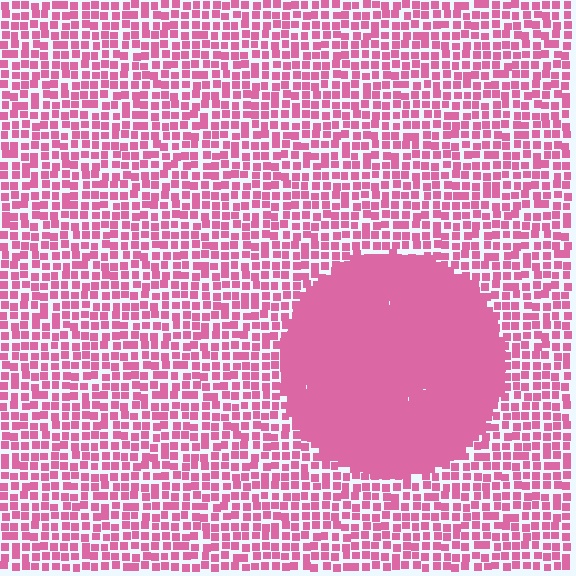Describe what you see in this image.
The image contains small pink elements arranged at two different densities. A circle-shaped region is visible where the elements are more densely packed than the surrounding area.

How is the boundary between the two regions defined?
The boundary is defined by a change in element density (approximately 2.5x ratio). All elements are the same color, size, and shape.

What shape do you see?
I see a circle.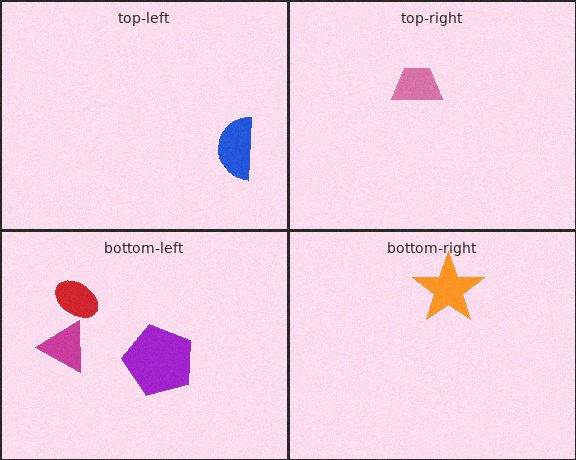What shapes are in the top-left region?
The blue semicircle.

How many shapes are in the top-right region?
1.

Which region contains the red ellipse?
The bottom-left region.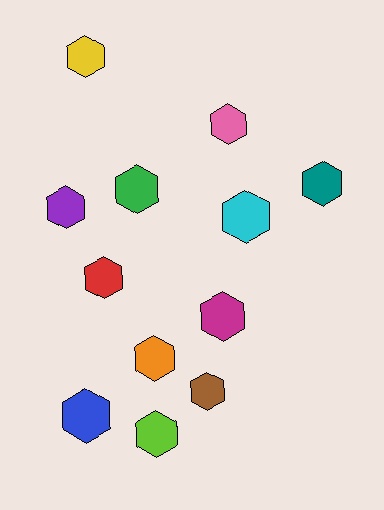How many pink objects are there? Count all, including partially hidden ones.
There is 1 pink object.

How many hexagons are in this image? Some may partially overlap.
There are 12 hexagons.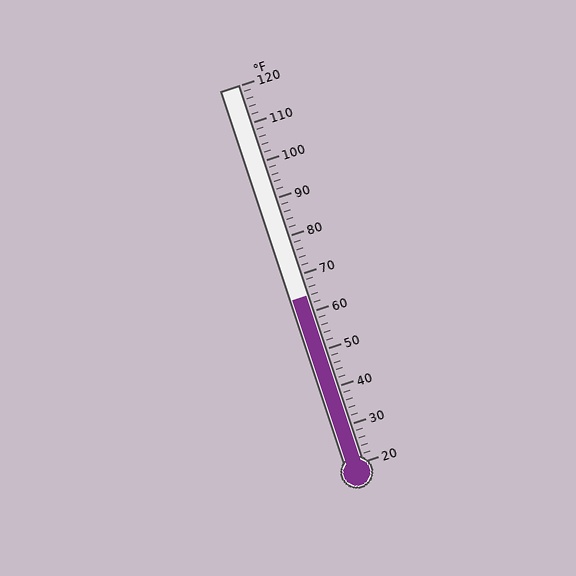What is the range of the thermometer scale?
The thermometer scale ranges from 20°F to 120°F.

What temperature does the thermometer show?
The thermometer shows approximately 64°F.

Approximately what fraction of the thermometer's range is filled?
The thermometer is filled to approximately 45% of its range.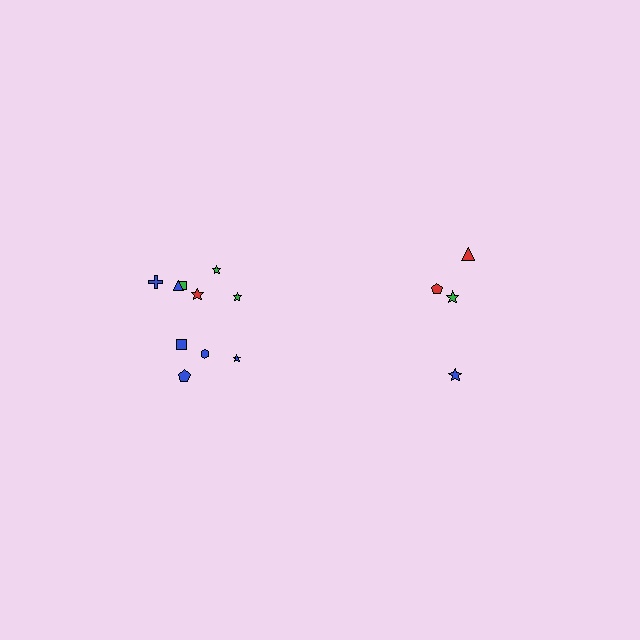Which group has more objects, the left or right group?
The left group.